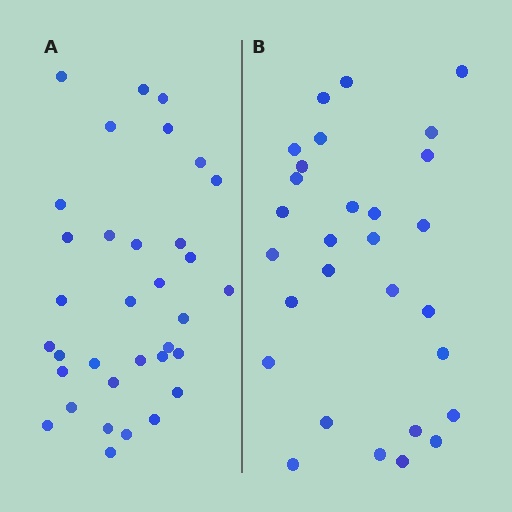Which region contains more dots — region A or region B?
Region A (the left region) has more dots.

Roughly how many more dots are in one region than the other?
Region A has about 5 more dots than region B.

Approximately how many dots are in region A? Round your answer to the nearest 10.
About 30 dots. (The exact count is 34, which rounds to 30.)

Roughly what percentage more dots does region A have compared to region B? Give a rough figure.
About 15% more.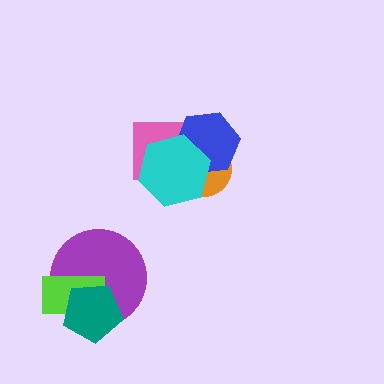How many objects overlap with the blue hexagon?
3 objects overlap with the blue hexagon.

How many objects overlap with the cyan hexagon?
3 objects overlap with the cyan hexagon.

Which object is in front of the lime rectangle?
The teal pentagon is in front of the lime rectangle.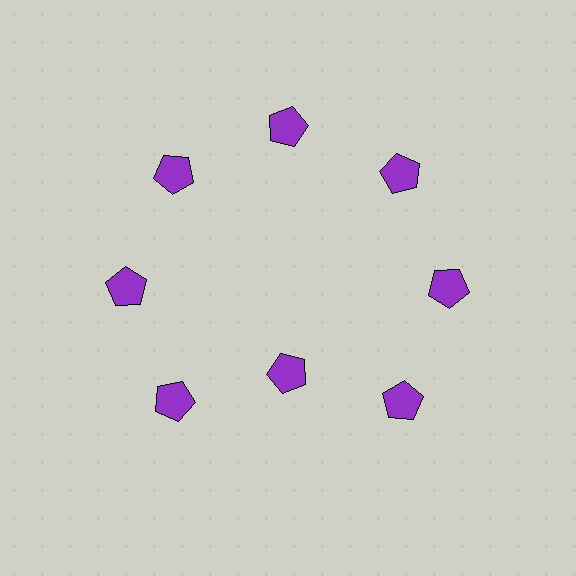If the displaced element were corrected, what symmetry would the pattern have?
It would have 8-fold rotational symmetry — the pattern would map onto itself every 45 degrees.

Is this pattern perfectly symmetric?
No. The 8 purple pentagons are arranged in a ring, but one element near the 6 o'clock position is pulled inward toward the center, breaking the 8-fold rotational symmetry.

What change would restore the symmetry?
The symmetry would be restored by moving it outward, back onto the ring so that all 8 pentagons sit at equal angles and equal distance from the center.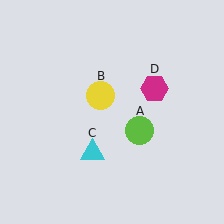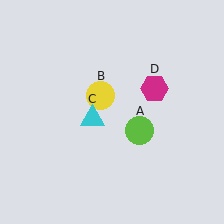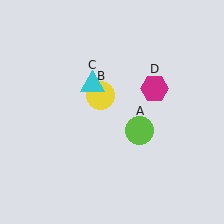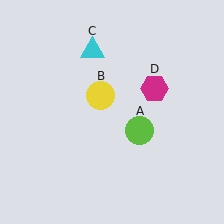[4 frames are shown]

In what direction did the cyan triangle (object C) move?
The cyan triangle (object C) moved up.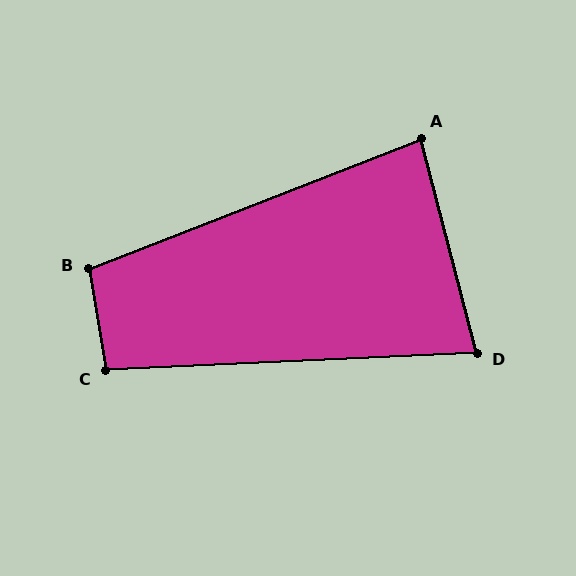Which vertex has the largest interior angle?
B, at approximately 102 degrees.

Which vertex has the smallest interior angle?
D, at approximately 78 degrees.